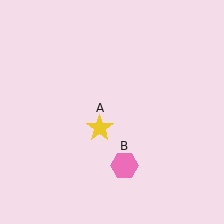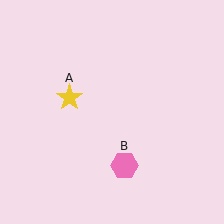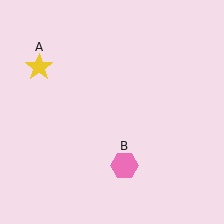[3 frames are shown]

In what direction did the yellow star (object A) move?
The yellow star (object A) moved up and to the left.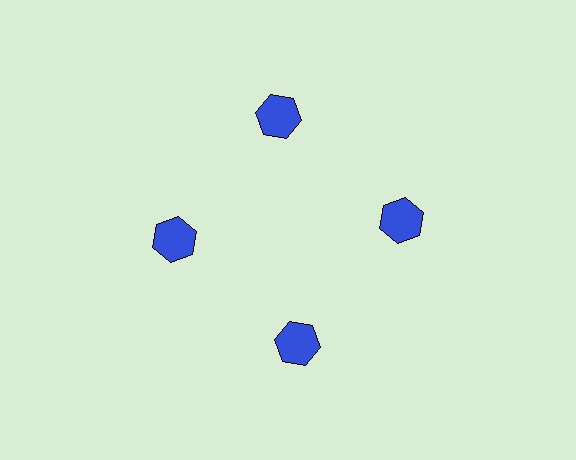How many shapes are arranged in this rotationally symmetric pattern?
There are 4 shapes, arranged in 4 groups of 1.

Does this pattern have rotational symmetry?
Yes, this pattern has 4-fold rotational symmetry. It looks the same after rotating 90 degrees around the center.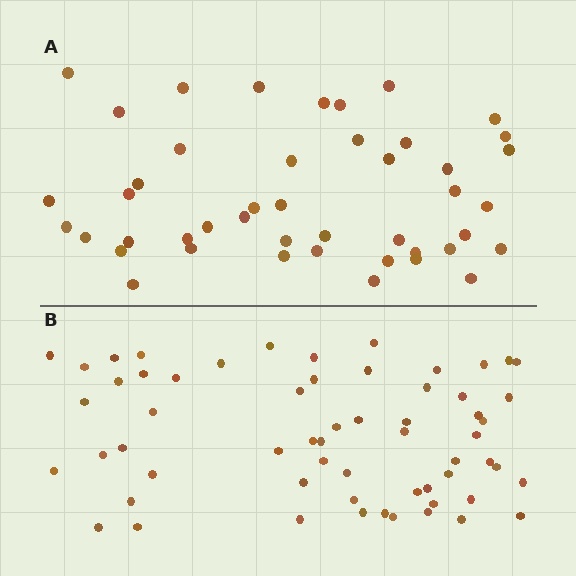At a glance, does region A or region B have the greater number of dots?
Region B (the bottom region) has more dots.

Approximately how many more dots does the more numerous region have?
Region B has approximately 15 more dots than region A.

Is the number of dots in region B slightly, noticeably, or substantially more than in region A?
Region B has noticeably more, but not dramatically so. The ratio is roughly 1.3 to 1.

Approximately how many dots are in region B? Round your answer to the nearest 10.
About 60 dots.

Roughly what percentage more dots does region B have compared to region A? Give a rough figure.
About 35% more.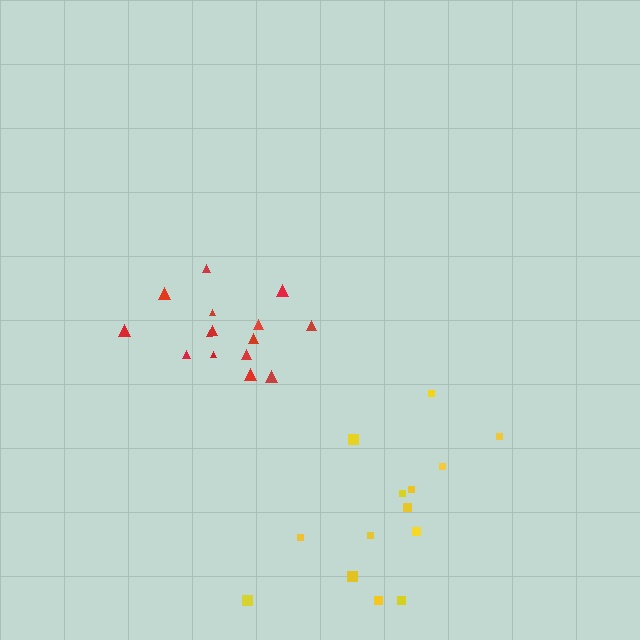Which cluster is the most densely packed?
Red.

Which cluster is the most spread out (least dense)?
Yellow.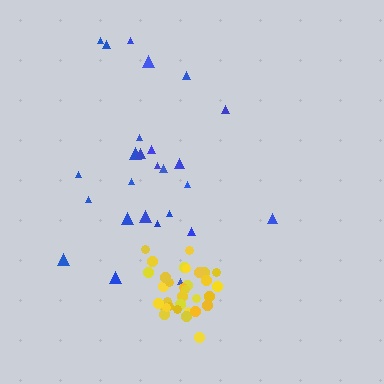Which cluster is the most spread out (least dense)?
Blue.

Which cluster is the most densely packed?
Yellow.